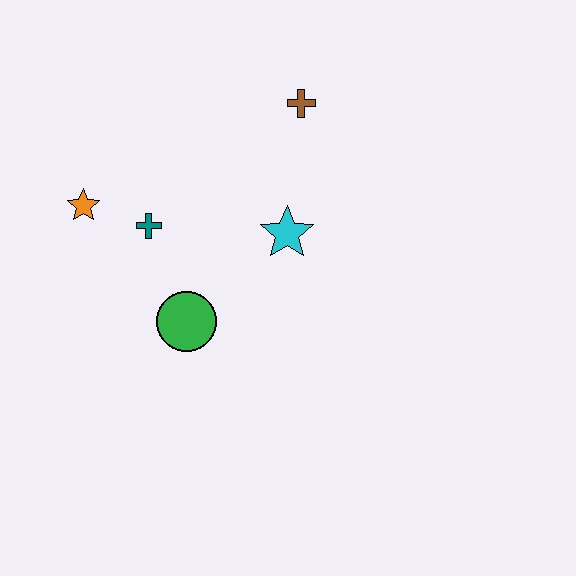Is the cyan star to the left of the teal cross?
No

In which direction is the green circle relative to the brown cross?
The green circle is below the brown cross.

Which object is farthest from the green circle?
The brown cross is farthest from the green circle.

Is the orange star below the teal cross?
No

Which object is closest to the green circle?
The teal cross is closest to the green circle.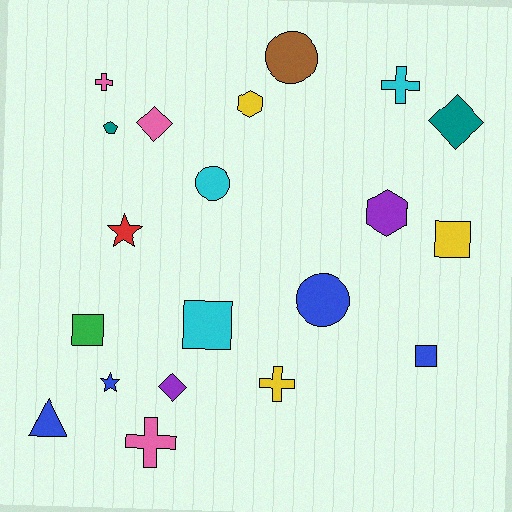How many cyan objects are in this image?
There are 3 cyan objects.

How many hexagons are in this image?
There are 2 hexagons.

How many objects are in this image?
There are 20 objects.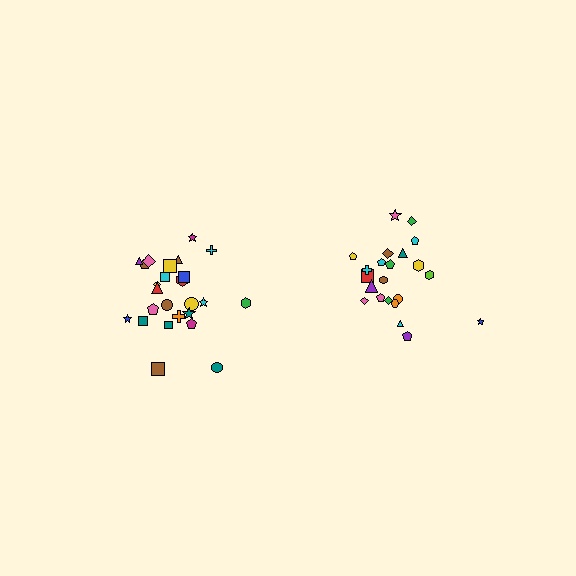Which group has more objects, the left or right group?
The left group.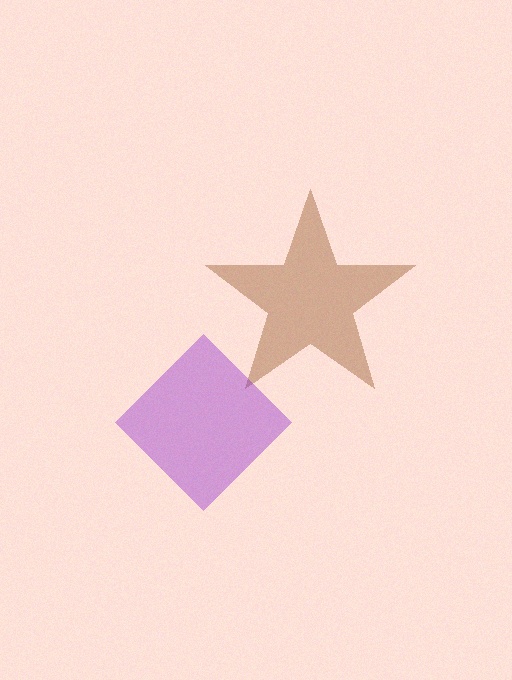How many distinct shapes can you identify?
There are 2 distinct shapes: a brown star, a purple diamond.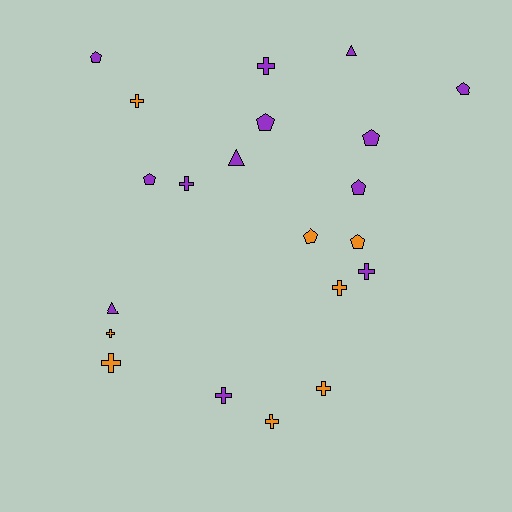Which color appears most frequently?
Purple, with 13 objects.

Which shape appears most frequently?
Cross, with 10 objects.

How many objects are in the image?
There are 21 objects.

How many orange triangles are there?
There are no orange triangles.